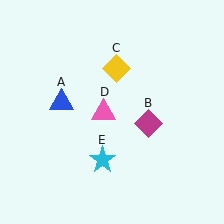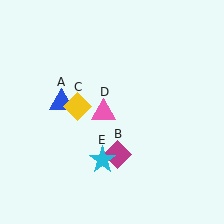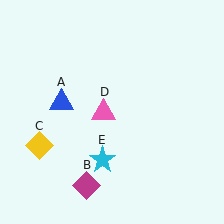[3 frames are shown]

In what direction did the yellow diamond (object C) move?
The yellow diamond (object C) moved down and to the left.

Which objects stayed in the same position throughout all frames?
Blue triangle (object A) and pink triangle (object D) and cyan star (object E) remained stationary.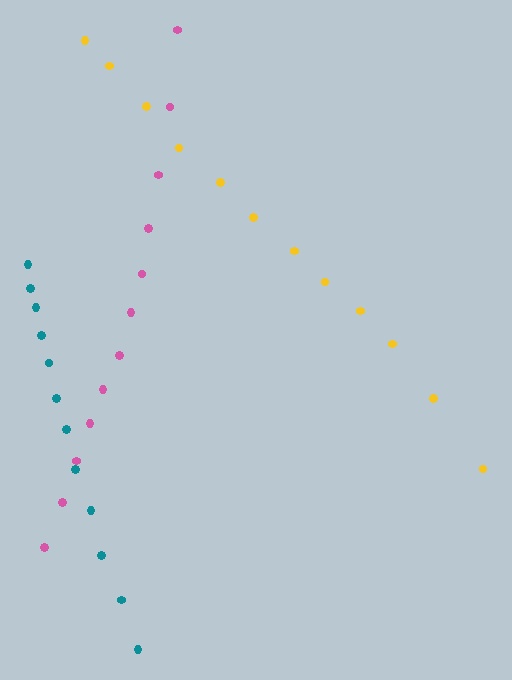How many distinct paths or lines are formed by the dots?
There are 3 distinct paths.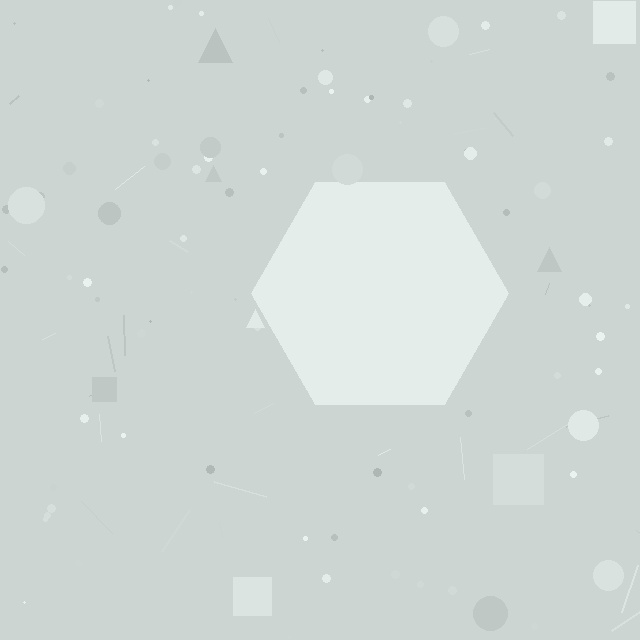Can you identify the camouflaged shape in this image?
The camouflaged shape is a hexagon.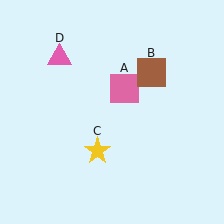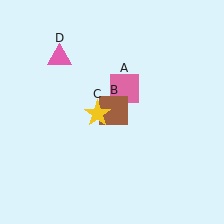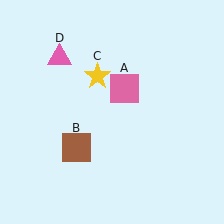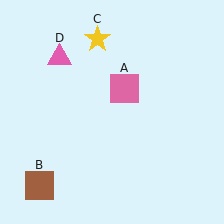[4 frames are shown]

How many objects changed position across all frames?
2 objects changed position: brown square (object B), yellow star (object C).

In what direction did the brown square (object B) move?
The brown square (object B) moved down and to the left.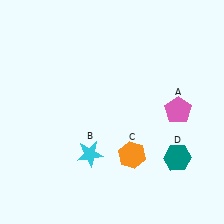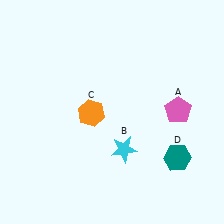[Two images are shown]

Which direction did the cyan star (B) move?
The cyan star (B) moved right.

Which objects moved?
The objects that moved are: the cyan star (B), the orange hexagon (C).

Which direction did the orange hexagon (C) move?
The orange hexagon (C) moved up.